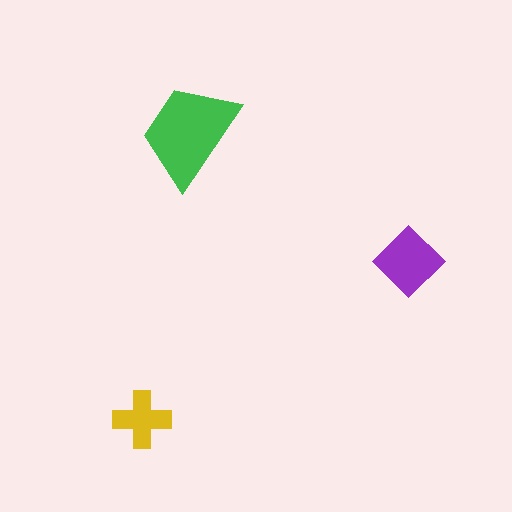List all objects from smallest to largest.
The yellow cross, the purple diamond, the green trapezoid.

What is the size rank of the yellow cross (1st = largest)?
3rd.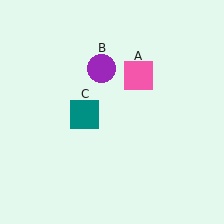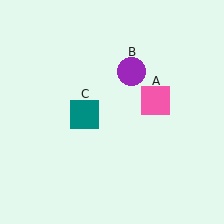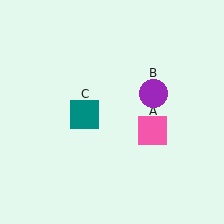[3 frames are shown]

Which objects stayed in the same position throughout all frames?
Teal square (object C) remained stationary.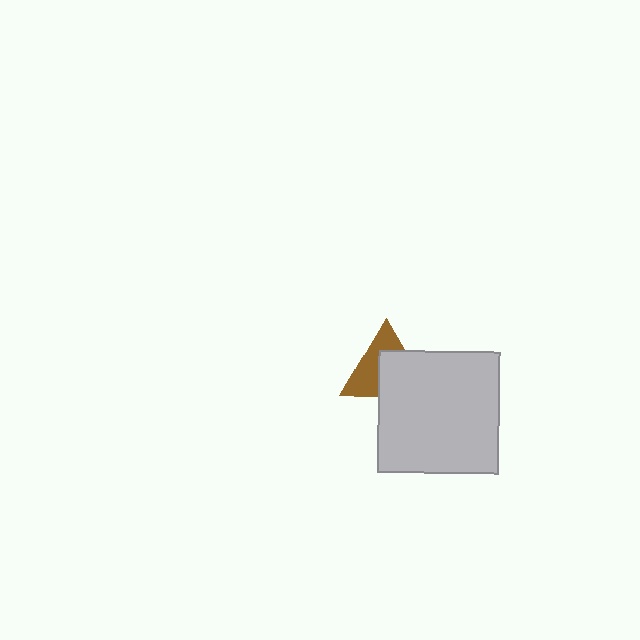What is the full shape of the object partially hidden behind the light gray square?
The partially hidden object is a brown triangle.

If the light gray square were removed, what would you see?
You would see the complete brown triangle.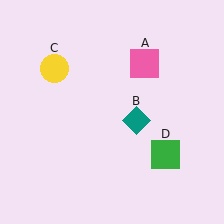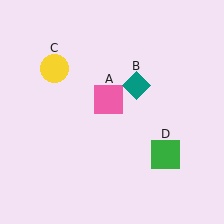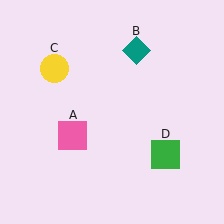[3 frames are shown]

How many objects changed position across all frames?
2 objects changed position: pink square (object A), teal diamond (object B).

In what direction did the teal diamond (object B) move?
The teal diamond (object B) moved up.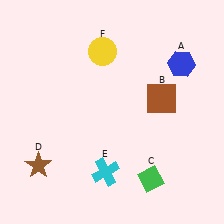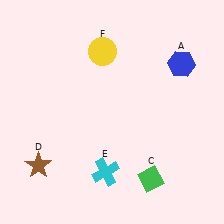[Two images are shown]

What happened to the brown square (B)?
The brown square (B) was removed in Image 2. It was in the top-right area of Image 1.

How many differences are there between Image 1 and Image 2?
There is 1 difference between the two images.